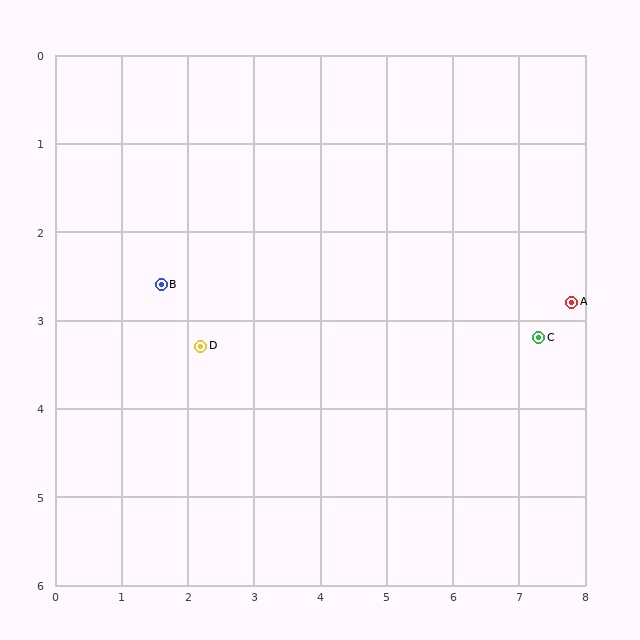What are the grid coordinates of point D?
Point D is at approximately (2.2, 3.3).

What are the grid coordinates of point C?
Point C is at approximately (7.3, 3.2).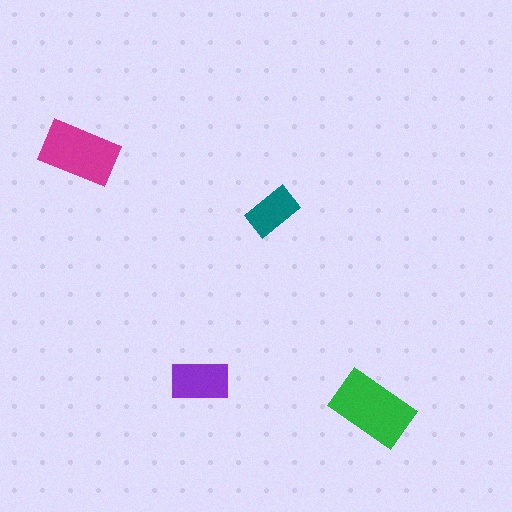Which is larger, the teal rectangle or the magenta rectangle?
The magenta one.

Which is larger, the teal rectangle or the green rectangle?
The green one.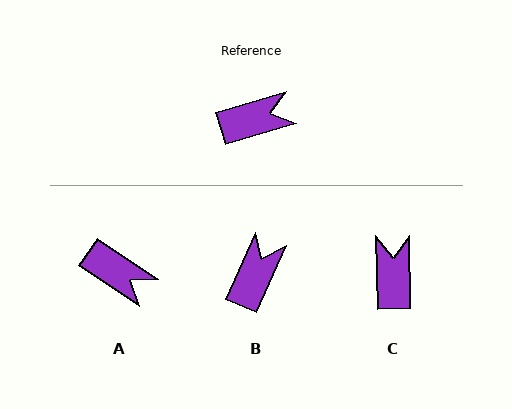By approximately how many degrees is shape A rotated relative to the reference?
Approximately 50 degrees clockwise.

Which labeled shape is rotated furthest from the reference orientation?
C, about 75 degrees away.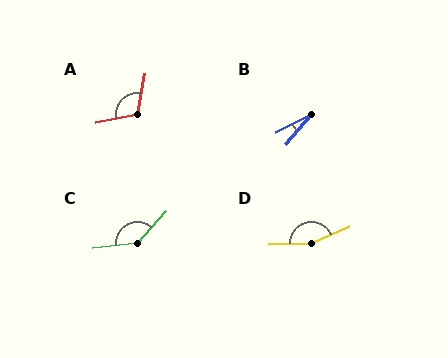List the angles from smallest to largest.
B (23°), A (111°), C (138°), D (158°).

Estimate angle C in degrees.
Approximately 138 degrees.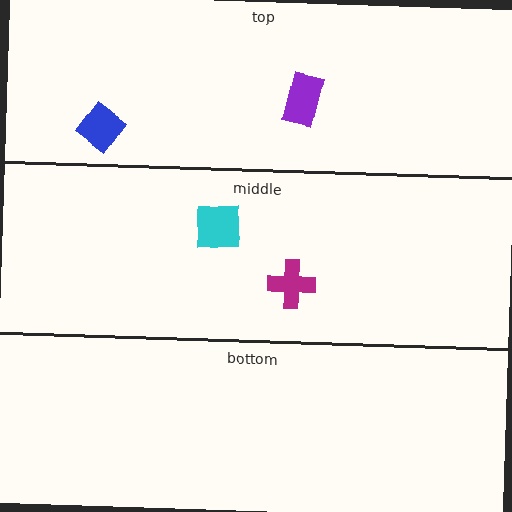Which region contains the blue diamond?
The top region.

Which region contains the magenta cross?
The middle region.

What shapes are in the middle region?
The cyan square, the magenta cross.